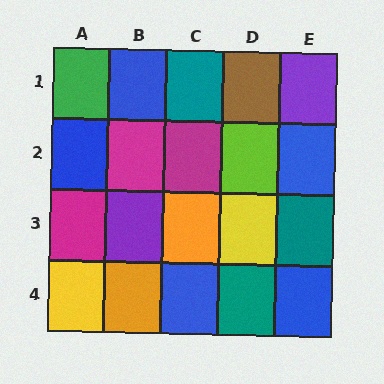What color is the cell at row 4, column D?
Teal.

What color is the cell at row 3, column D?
Yellow.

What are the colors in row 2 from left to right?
Blue, magenta, magenta, lime, blue.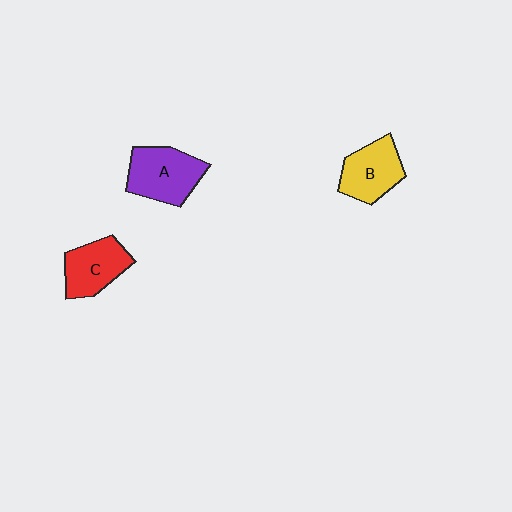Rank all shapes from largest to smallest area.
From largest to smallest: A (purple), B (yellow), C (red).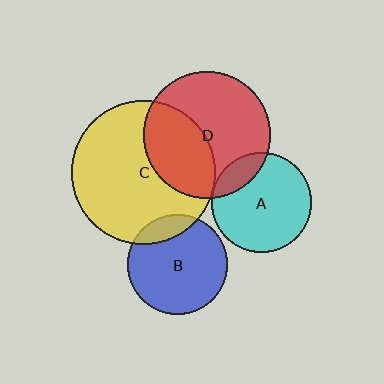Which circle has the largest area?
Circle C (yellow).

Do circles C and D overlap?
Yes.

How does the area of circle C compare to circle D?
Approximately 1.3 times.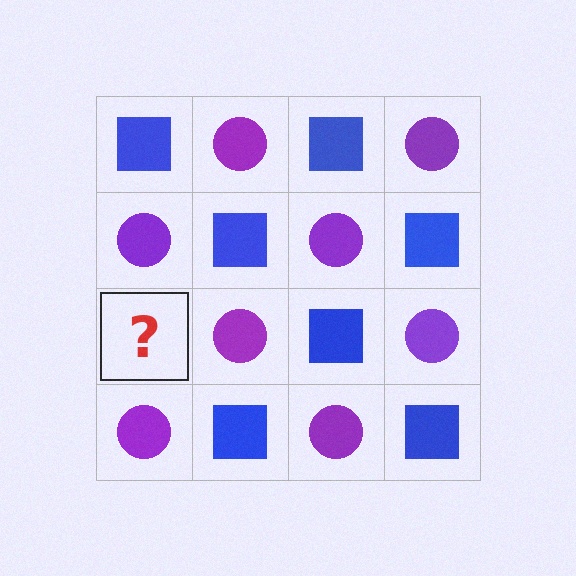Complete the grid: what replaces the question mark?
The question mark should be replaced with a blue square.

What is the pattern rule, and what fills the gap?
The rule is that it alternates blue square and purple circle in a checkerboard pattern. The gap should be filled with a blue square.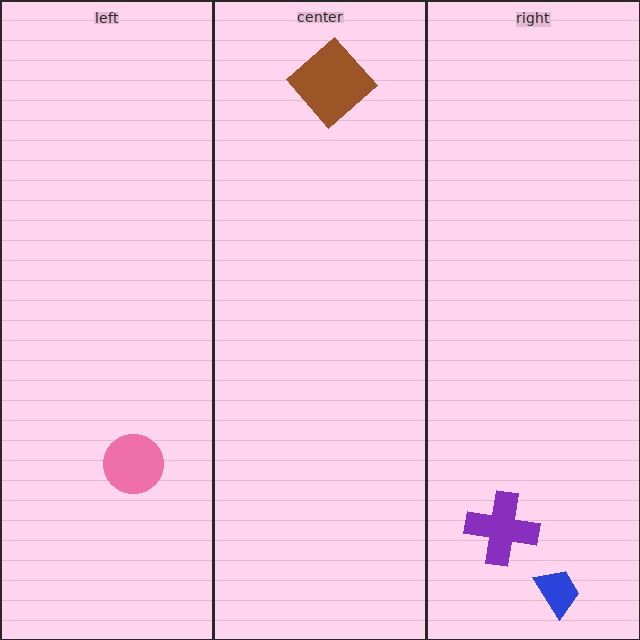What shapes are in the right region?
The purple cross, the blue trapezoid.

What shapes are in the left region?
The pink circle.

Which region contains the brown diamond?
The center region.